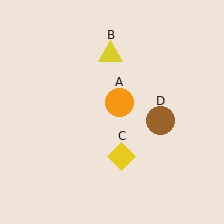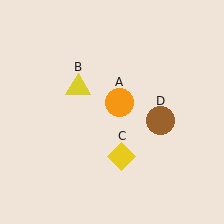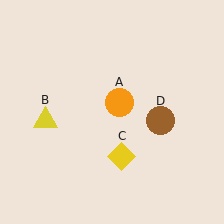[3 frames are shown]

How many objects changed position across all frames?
1 object changed position: yellow triangle (object B).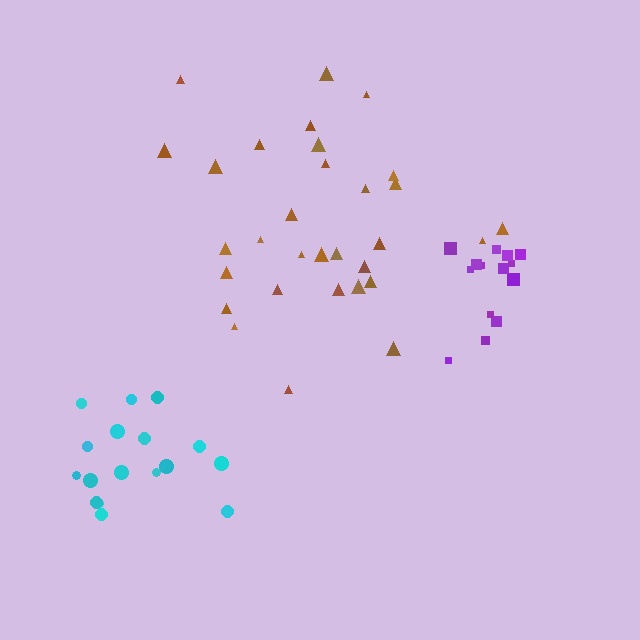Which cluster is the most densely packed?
Purple.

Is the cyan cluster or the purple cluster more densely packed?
Purple.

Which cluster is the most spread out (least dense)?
Cyan.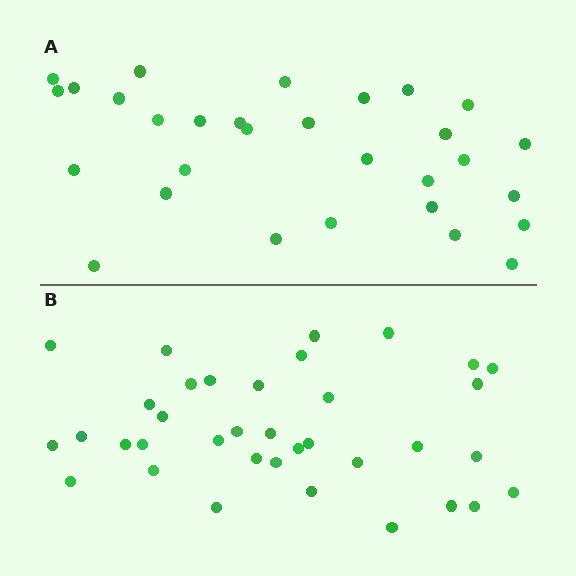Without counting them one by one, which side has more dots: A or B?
Region B (the bottom region) has more dots.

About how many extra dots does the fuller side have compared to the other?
Region B has about 6 more dots than region A.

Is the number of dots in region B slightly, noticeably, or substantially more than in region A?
Region B has only slightly more — the two regions are fairly close. The ratio is roughly 1.2 to 1.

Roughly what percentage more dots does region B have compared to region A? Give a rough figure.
About 20% more.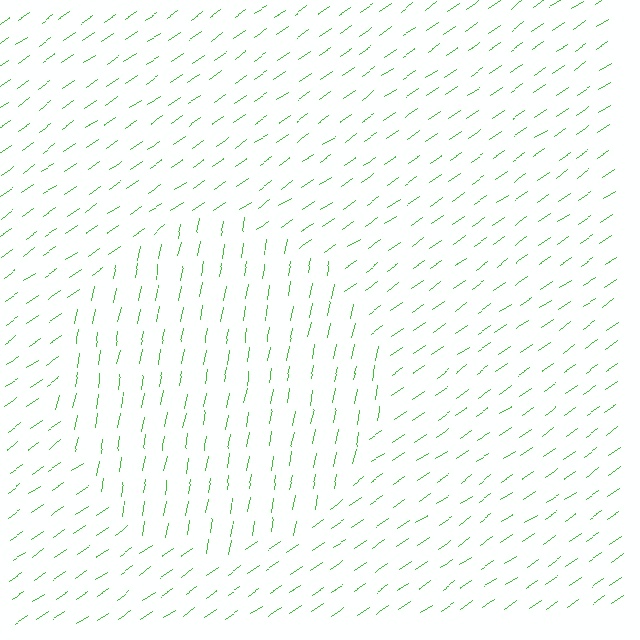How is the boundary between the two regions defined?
The boundary is defined purely by a change in line orientation (approximately 45 degrees difference). All lines are the same color and thickness.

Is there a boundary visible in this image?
Yes, there is a texture boundary formed by a change in line orientation.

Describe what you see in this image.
The image is filled with small green line segments. A circle region in the image has lines oriented differently from the surrounding lines, creating a visible texture boundary.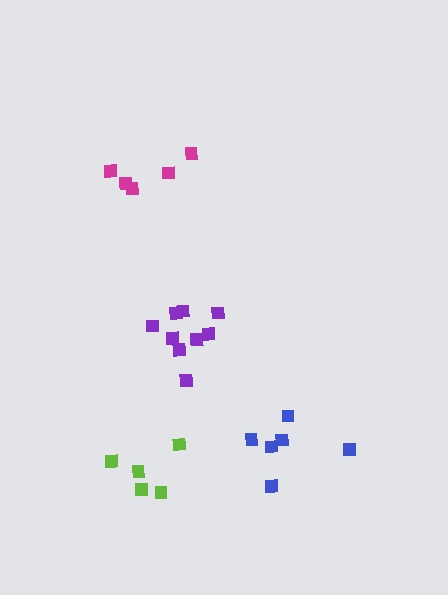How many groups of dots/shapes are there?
There are 4 groups.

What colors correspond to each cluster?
The clusters are colored: purple, blue, magenta, lime.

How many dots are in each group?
Group 1: 9 dots, Group 2: 6 dots, Group 3: 5 dots, Group 4: 5 dots (25 total).